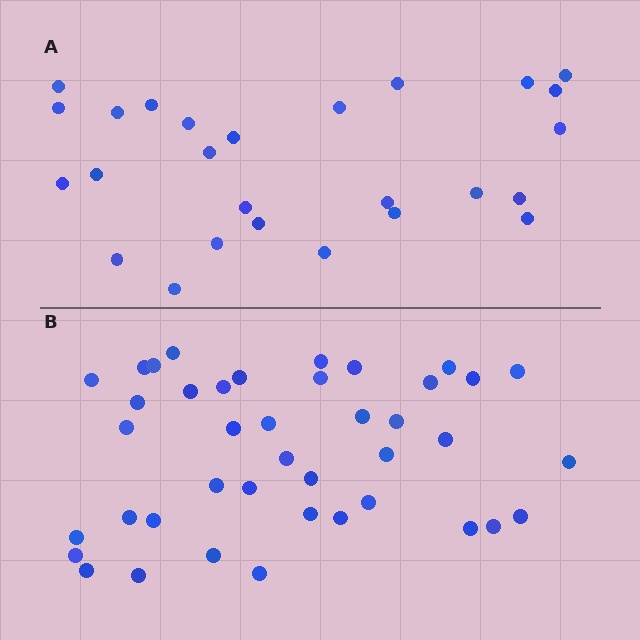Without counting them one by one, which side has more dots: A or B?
Region B (the bottom region) has more dots.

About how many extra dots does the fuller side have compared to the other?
Region B has approximately 15 more dots than region A.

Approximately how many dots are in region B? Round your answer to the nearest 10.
About 40 dots. (The exact count is 41, which rounds to 40.)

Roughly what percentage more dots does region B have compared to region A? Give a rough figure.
About 60% more.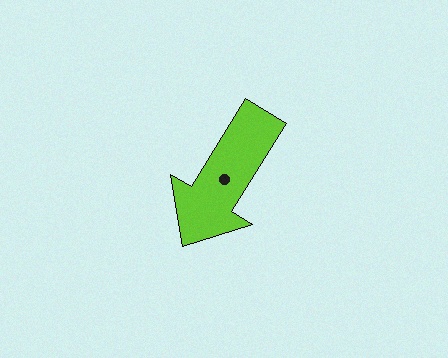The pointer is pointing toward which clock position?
Roughly 7 o'clock.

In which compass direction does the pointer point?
Southwest.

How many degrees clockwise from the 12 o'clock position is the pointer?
Approximately 212 degrees.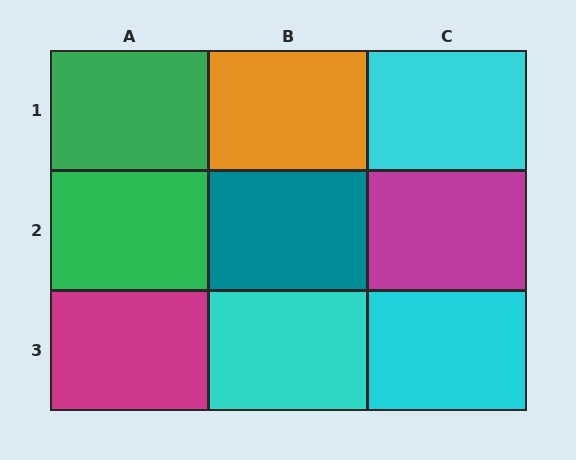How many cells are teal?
1 cell is teal.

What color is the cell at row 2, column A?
Green.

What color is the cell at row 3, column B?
Cyan.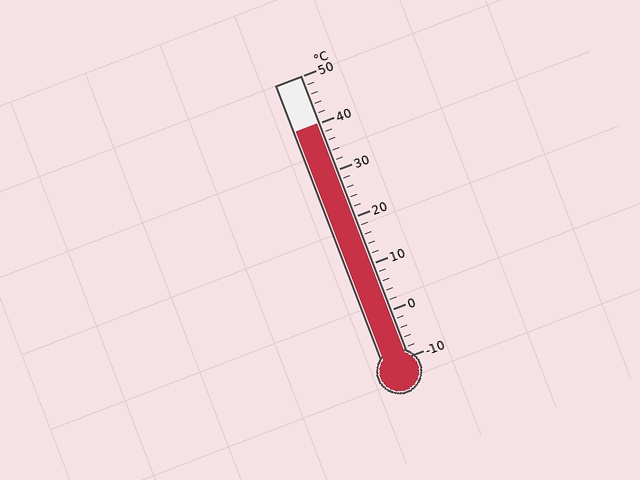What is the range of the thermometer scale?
The thermometer scale ranges from -10°C to 50°C.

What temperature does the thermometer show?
The thermometer shows approximately 40°C.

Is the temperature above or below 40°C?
The temperature is at 40°C.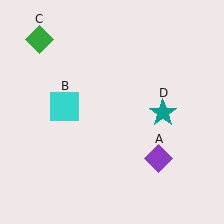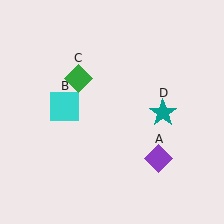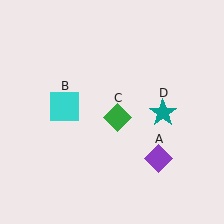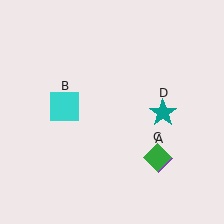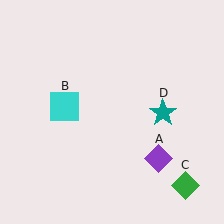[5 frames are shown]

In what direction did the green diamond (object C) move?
The green diamond (object C) moved down and to the right.